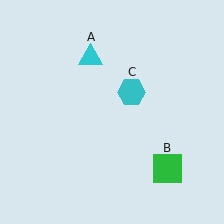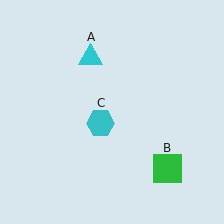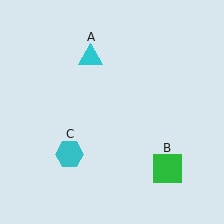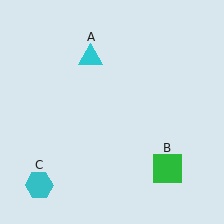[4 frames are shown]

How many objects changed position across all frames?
1 object changed position: cyan hexagon (object C).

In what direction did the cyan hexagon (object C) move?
The cyan hexagon (object C) moved down and to the left.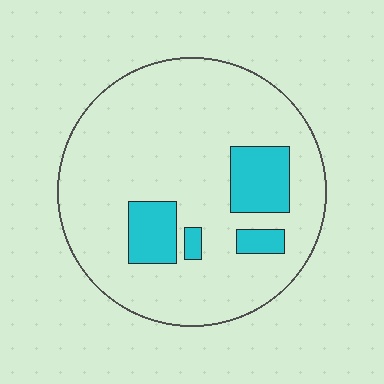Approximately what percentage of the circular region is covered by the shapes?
Approximately 15%.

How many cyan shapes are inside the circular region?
4.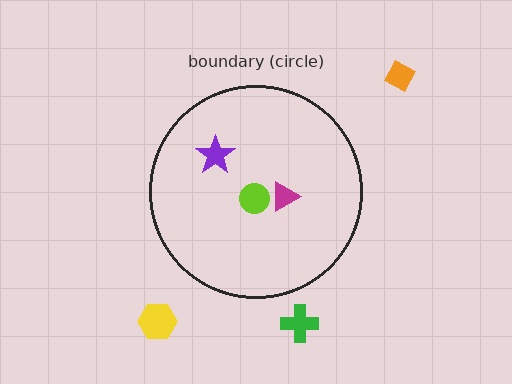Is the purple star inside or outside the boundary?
Inside.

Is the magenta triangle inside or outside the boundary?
Inside.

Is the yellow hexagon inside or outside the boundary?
Outside.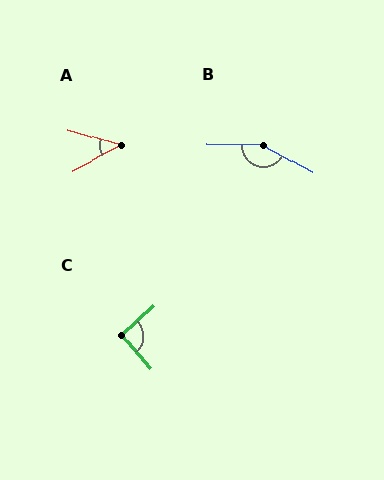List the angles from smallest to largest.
A (44°), C (92°), B (152°).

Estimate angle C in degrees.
Approximately 92 degrees.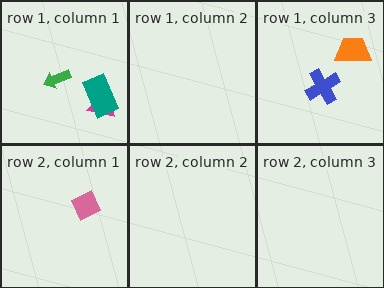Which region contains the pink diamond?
The row 2, column 1 region.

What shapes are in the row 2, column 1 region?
The pink diamond.